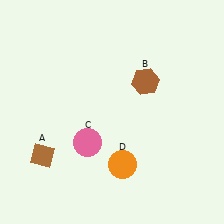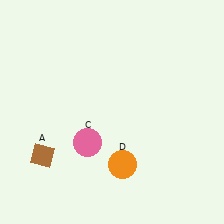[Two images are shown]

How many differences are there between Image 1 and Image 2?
There is 1 difference between the two images.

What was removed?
The brown hexagon (B) was removed in Image 2.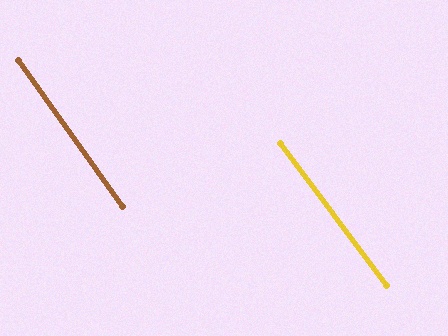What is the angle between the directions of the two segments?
Approximately 1 degree.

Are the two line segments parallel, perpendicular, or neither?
Parallel — their directions differ by only 1.2°.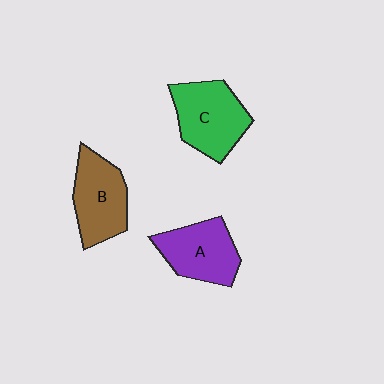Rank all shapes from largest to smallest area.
From largest to smallest: C (green), B (brown), A (purple).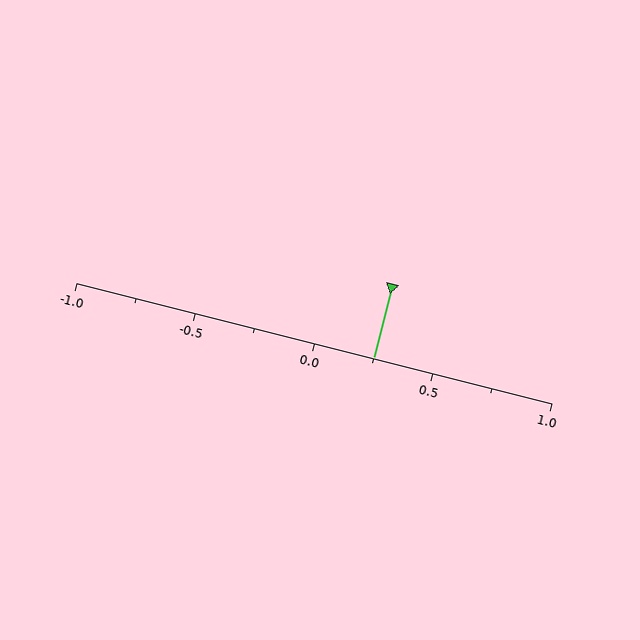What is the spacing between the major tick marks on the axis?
The major ticks are spaced 0.5 apart.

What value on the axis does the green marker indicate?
The marker indicates approximately 0.25.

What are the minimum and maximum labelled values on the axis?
The axis runs from -1.0 to 1.0.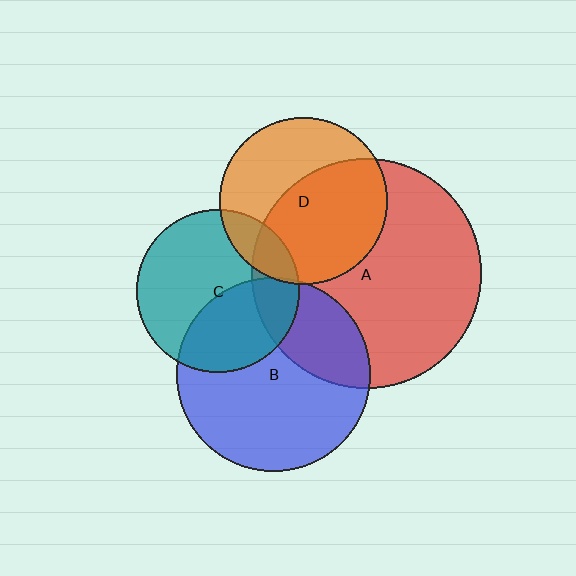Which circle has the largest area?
Circle A (red).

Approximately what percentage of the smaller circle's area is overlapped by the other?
Approximately 40%.